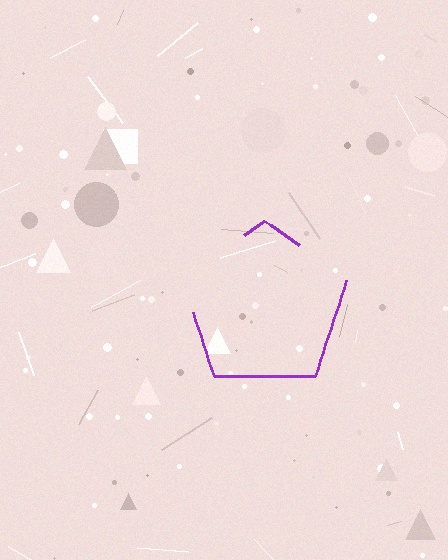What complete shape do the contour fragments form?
The contour fragments form a pentagon.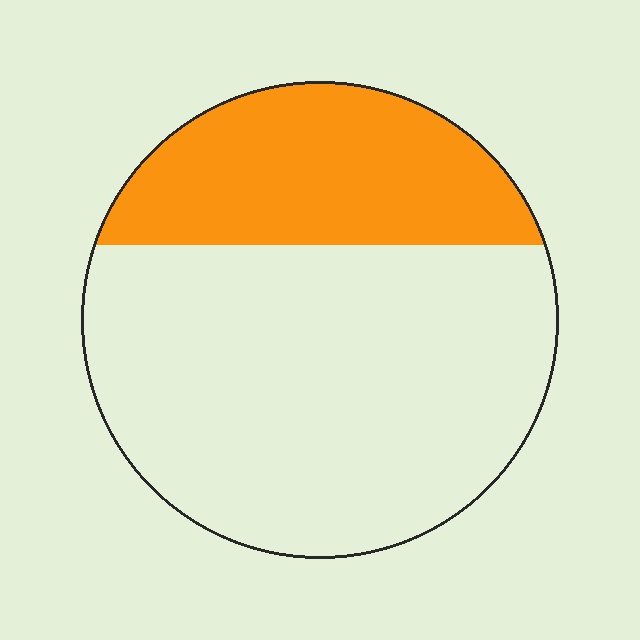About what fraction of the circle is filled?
About one third (1/3).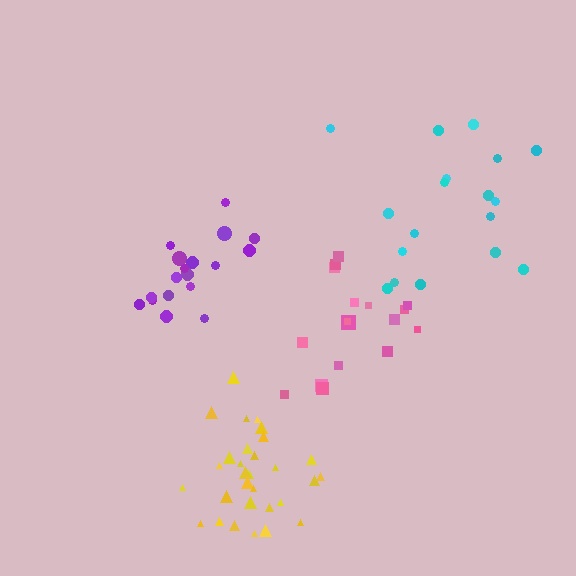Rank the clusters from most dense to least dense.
yellow, purple, pink, cyan.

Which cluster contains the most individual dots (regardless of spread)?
Yellow (30).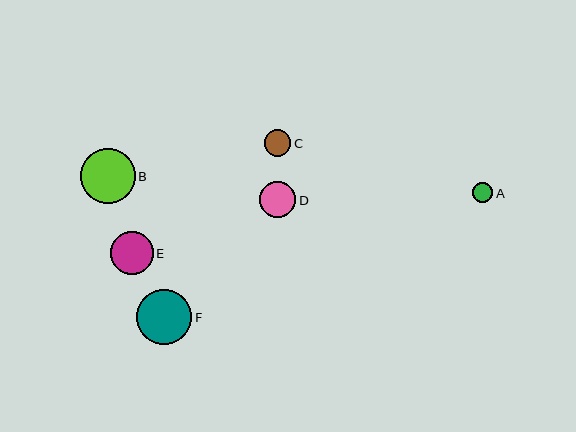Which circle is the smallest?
Circle A is the smallest with a size of approximately 20 pixels.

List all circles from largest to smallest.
From largest to smallest: F, B, E, D, C, A.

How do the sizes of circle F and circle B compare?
Circle F and circle B are approximately the same size.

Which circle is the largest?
Circle F is the largest with a size of approximately 55 pixels.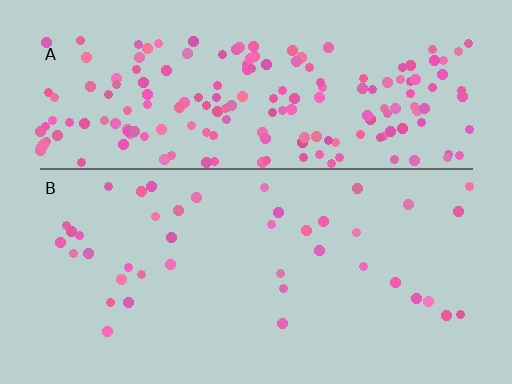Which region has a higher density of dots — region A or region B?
A (the top).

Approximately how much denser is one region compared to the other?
Approximately 4.7× — region A over region B.